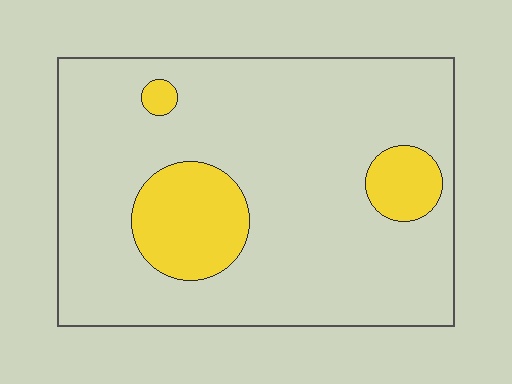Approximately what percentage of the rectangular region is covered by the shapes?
Approximately 15%.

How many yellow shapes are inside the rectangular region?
3.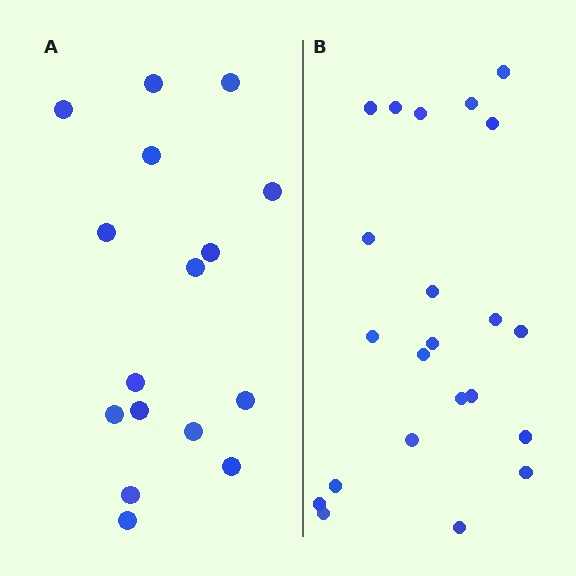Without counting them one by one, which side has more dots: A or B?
Region B (the right region) has more dots.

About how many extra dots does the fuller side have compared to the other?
Region B has about 6 more dots than region A.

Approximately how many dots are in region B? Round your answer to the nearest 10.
About 20 dots. (The exact count is 22, which rounds to 20.)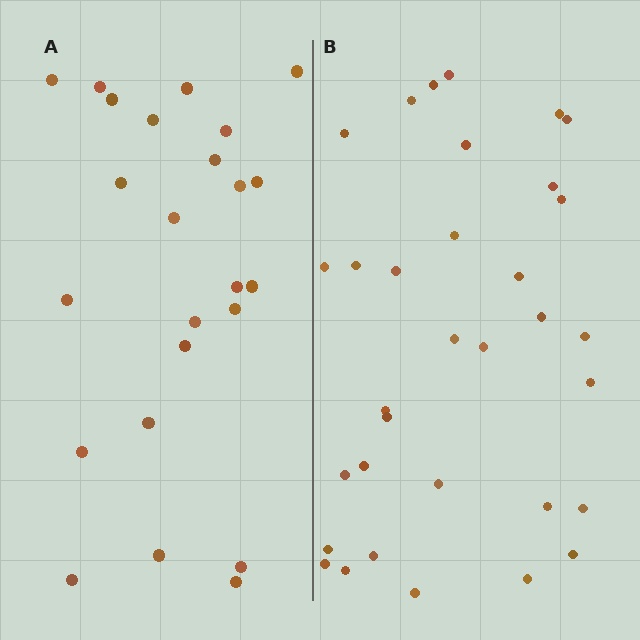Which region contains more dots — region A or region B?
Region B (the right region) has more dots.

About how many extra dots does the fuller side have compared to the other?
Region B has roughly 8 or so more dots than region A.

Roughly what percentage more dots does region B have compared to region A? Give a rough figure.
About 40% more.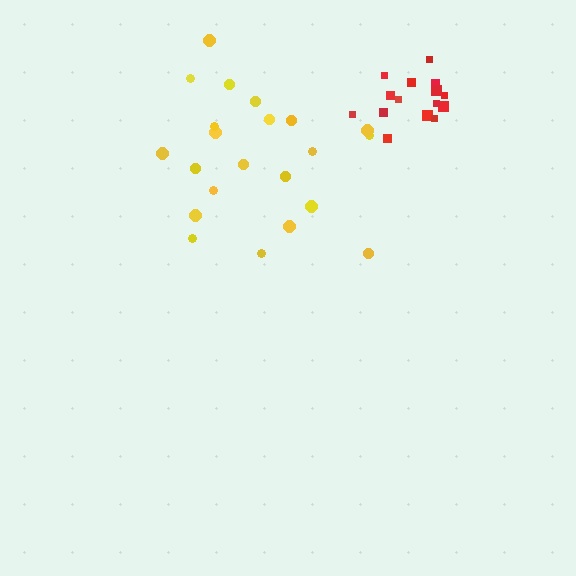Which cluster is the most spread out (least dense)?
Yellow.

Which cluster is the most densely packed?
Red.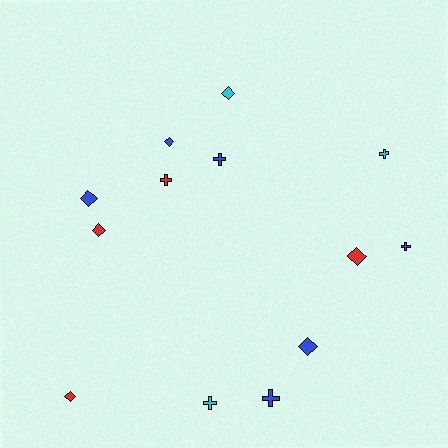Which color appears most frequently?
Blue, with 6 objects.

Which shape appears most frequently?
Diamond, with 7 objects.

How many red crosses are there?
There is 1 red cross.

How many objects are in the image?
There are 13 objects.